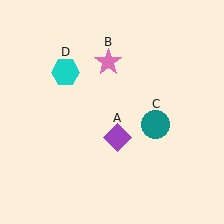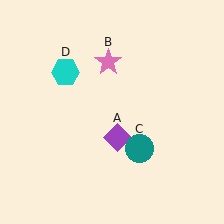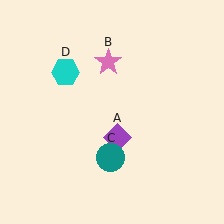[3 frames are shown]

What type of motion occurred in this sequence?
The teal circle (object C) rotated clockwise around the center of the scene.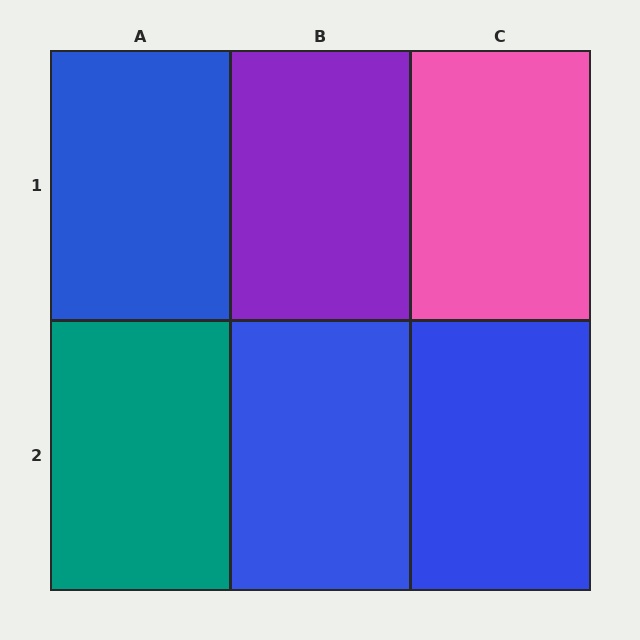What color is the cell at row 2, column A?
Teal.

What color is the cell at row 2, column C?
Blue.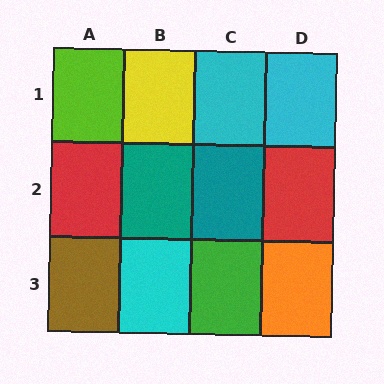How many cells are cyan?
3 cells are cyan.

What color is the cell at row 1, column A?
Lime.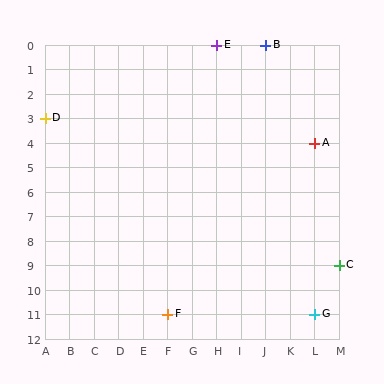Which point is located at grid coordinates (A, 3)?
Point D is at (A, 3).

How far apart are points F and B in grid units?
Points F and B are 4 columns and 11 rows apart (about 11.7 grid units diagonally).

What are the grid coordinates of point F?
Point F is at grid coordinates (F, 11).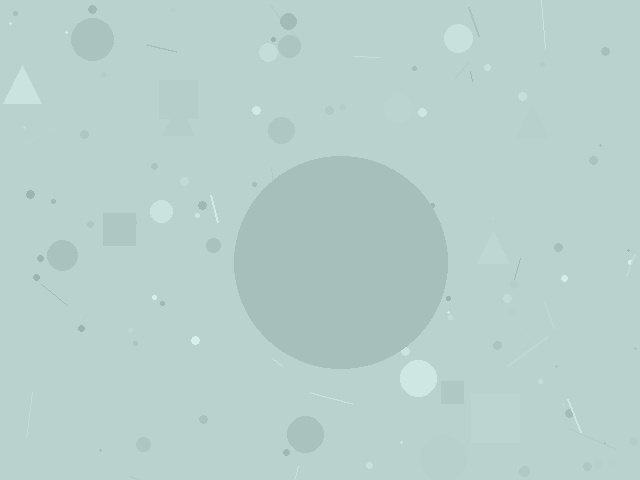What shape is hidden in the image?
A circle is hidden in the image.